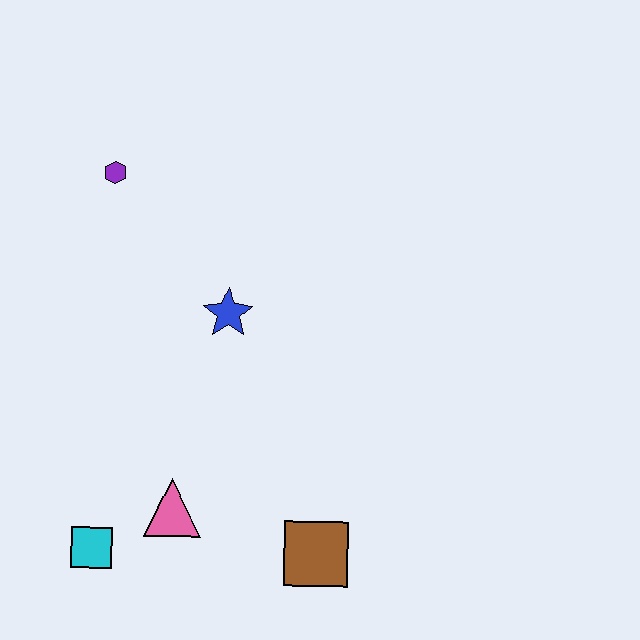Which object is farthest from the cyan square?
The purple hexagon is farthest from the cyan square.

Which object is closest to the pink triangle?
The cyan square is closest to the pink triangle.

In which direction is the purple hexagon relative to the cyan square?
The purple hexagon is above the cyan square.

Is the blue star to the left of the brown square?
Yes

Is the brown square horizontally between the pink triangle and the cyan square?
No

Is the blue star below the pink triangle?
No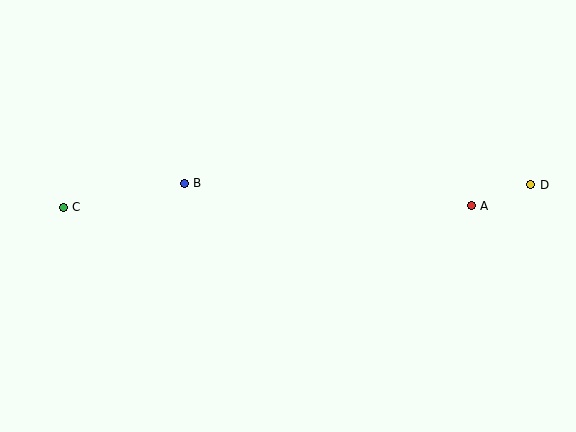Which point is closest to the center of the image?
Point B at (184, 183) is closest to the center.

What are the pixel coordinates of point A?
Point A is at (471, 206).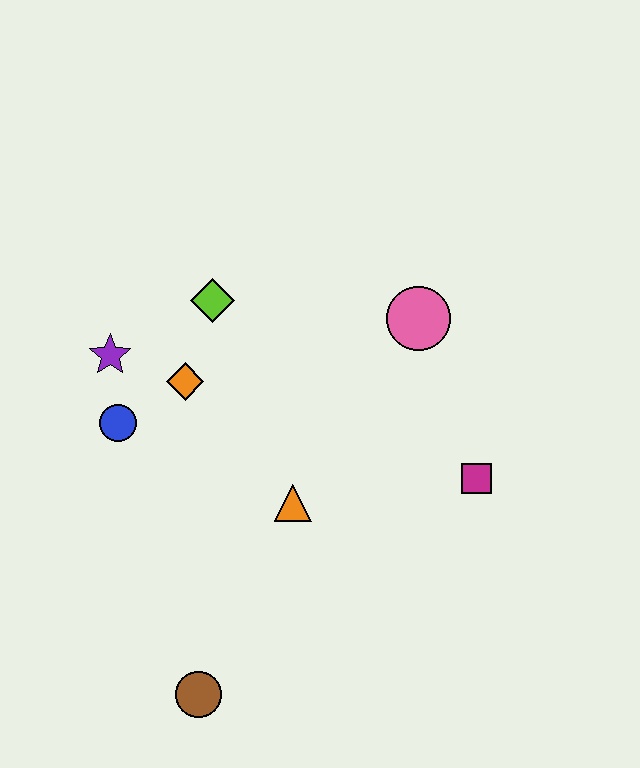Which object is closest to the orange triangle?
The orange diamond is closest to the orange triangle.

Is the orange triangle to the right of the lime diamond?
Yes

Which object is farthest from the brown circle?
The pink circle is farthest from the brown circle.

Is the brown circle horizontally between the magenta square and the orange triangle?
No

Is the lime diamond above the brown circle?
Yes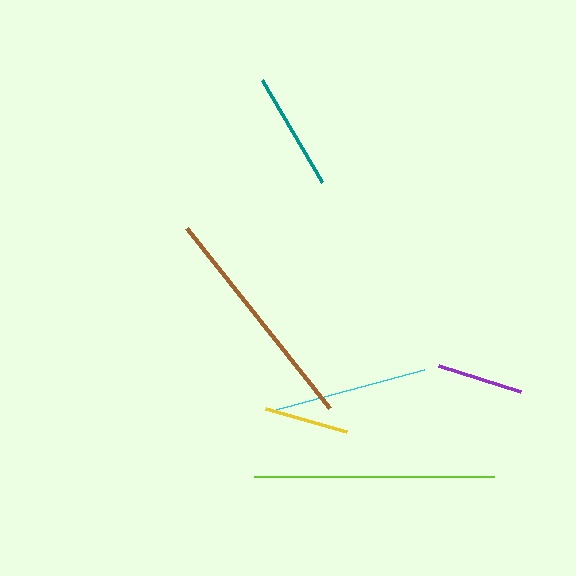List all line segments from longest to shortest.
From longest to shortest: lime, brown, cyan, teal, purple, yellow.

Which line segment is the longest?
The lime line is the longest at approximately 240 pixels.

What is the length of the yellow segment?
The yellow segment is approximately 85 pixels long.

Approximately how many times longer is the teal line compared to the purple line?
The teal line is approximately 1.4 times the length of the purple line.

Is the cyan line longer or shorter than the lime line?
The lime line is longer than the cyan line.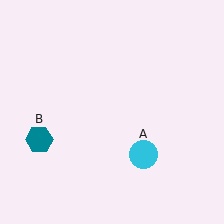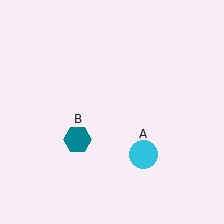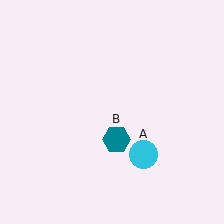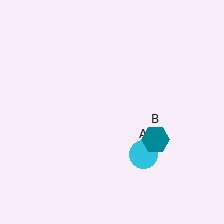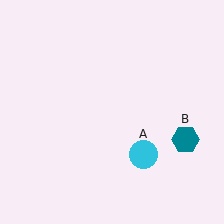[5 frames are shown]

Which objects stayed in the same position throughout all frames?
Cyan circle (object A) remained stationary.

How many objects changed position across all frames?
1 object changed position: teal hexagon (object B).